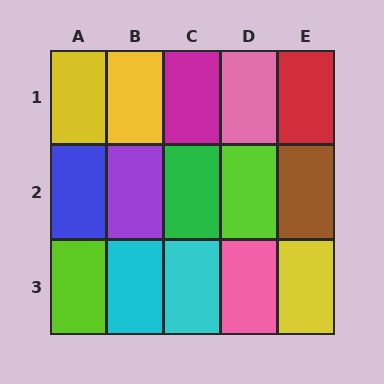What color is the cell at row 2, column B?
Purple.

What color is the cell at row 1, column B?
Yellow.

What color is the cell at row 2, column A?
Blue.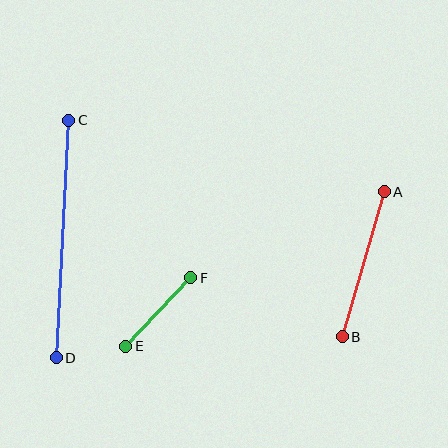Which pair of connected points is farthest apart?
Points C and D are farthest apart.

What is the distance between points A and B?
The distance is approximately 151 pixels.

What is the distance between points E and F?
The distance is approximately 95 pixels.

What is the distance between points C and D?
The distance is approximately 238 pixels.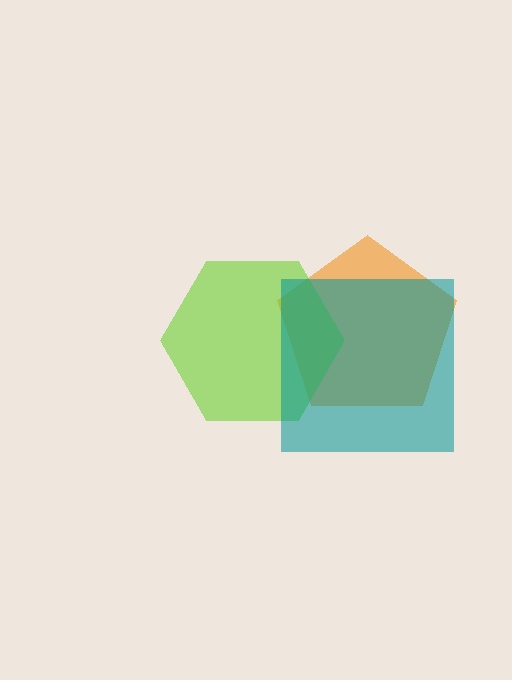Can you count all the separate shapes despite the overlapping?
Yes, there are 3 separate shapes.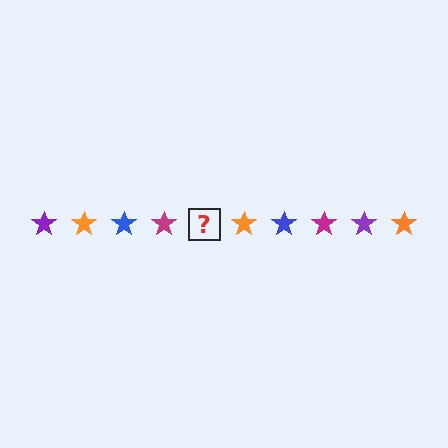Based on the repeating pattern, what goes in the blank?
The blank should be a purple star.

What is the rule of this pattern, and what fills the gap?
The rule is that the pattern cycles through purple, orange, blue, magenta stars. The gap should be filled with a purple star.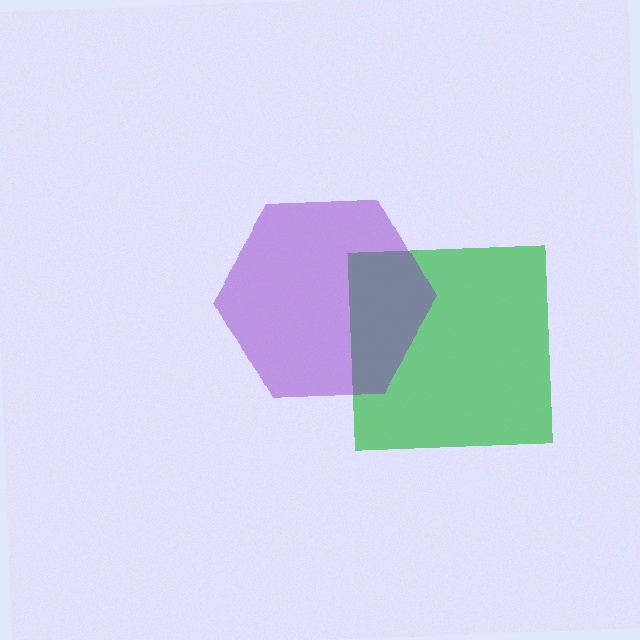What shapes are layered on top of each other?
The layered shapes are: a green square, a purple hexagon.